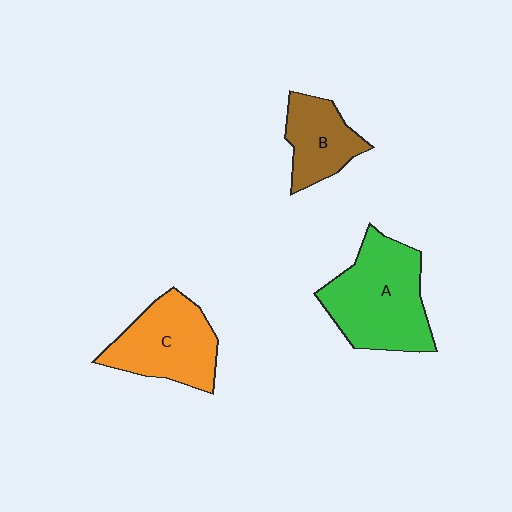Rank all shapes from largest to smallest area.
From largest to smallest: A (green), C (orange), B (brown).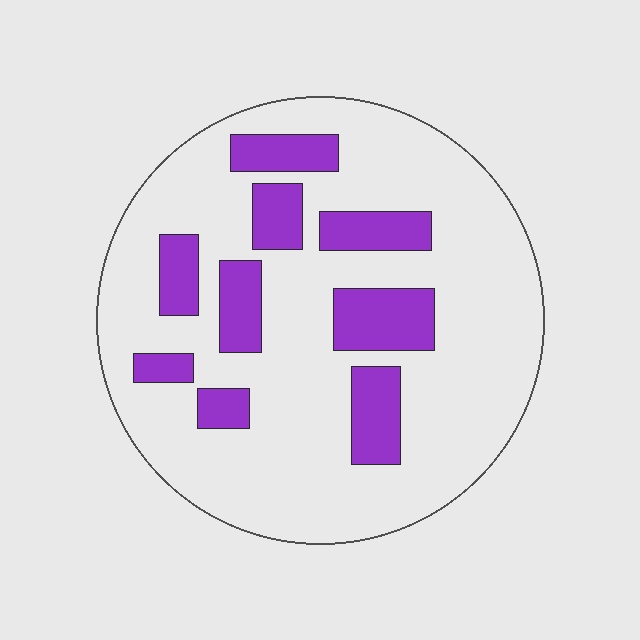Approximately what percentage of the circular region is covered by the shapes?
Approximately 20%.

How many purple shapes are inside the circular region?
9.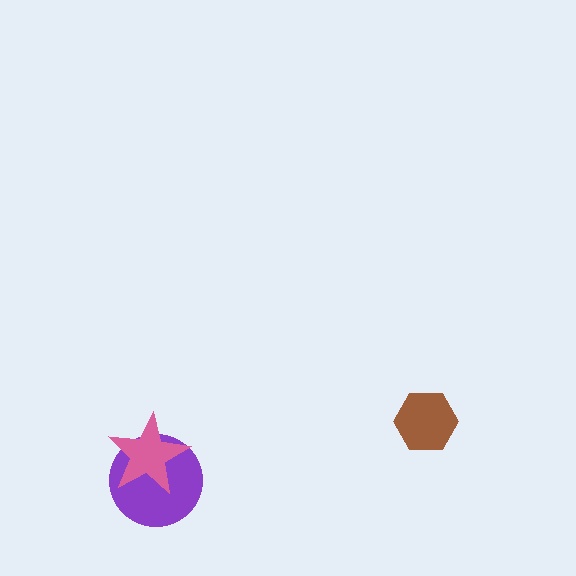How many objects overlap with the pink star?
1 object overlaps with the pink star.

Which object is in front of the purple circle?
The pink star is in front of the purple circle.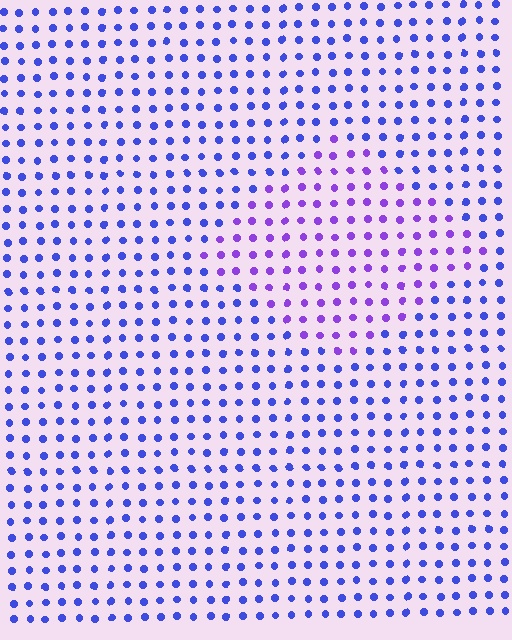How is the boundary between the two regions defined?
The boundary is defined purely by a slight shift in hue (about 35 degrees). Spacing, size, and orientation are identical on both sides.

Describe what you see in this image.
The image is filled with small blue elements in a uniform arrangement. A diamond-shaped region is visible where the elements are tinted to a slightly different hue, forming a subtle color boundary.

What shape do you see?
I see a diamond.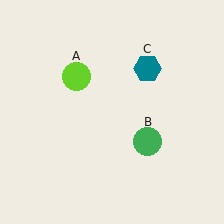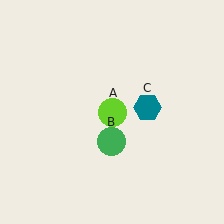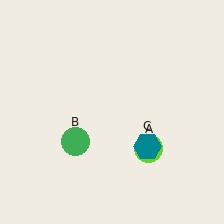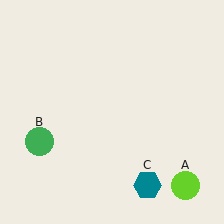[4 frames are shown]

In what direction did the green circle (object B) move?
The green circle (object B) moved left.